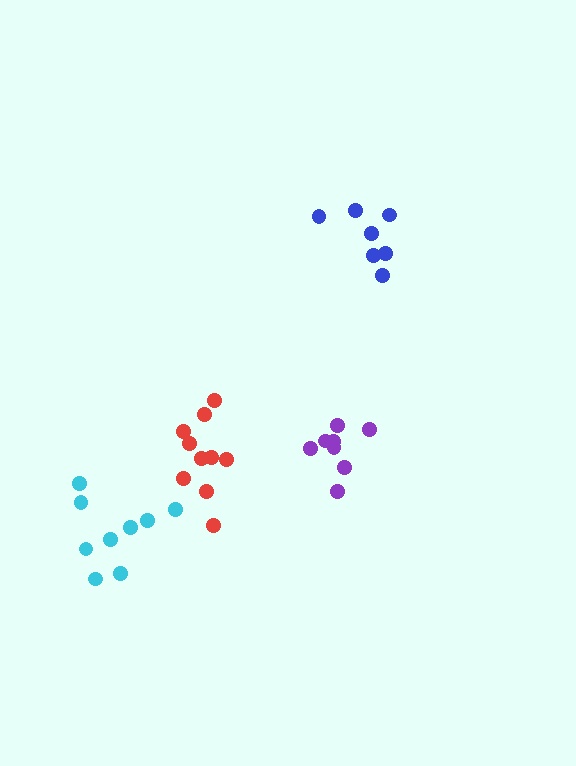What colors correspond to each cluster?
The clusters are colored: cyan, blue, purple, red.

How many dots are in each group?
Group 1: 9 dots, Group 2: 7 dots, Group 3: 8 dots, Group 4: 10 dots (34 total).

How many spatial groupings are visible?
There are 4 spatial groupings.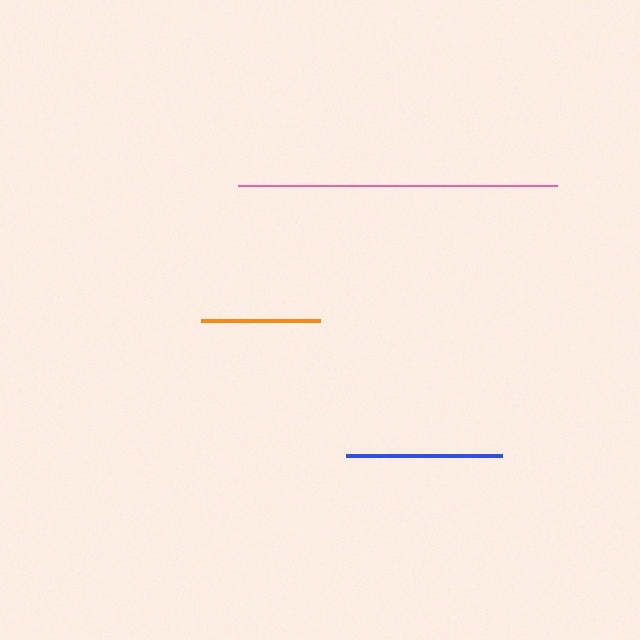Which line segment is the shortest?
The orange line is the shortest at approximately 119 pixels.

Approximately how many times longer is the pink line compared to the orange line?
The pink line is approximately 2.7 times the length of the orange line.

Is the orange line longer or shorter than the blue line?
The blue line is longer than the orange line.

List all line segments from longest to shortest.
From longest to shortest: pink, blue, orange.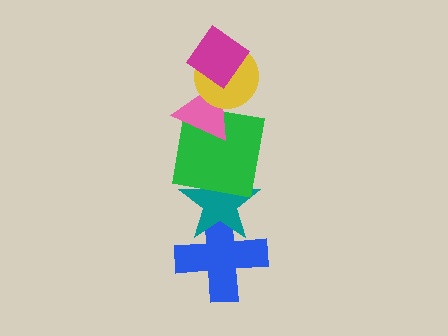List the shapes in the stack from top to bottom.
From top to bottom: the magenta diamond, the yellow circle, the pink triangle, the green square, the teal star, the blue cross.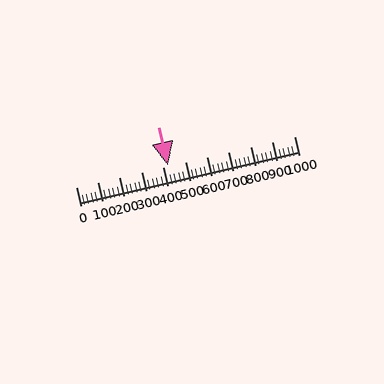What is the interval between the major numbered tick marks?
The major tick marks are spaced 100 units apart.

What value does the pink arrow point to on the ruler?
The pink arrow points to approximately 420.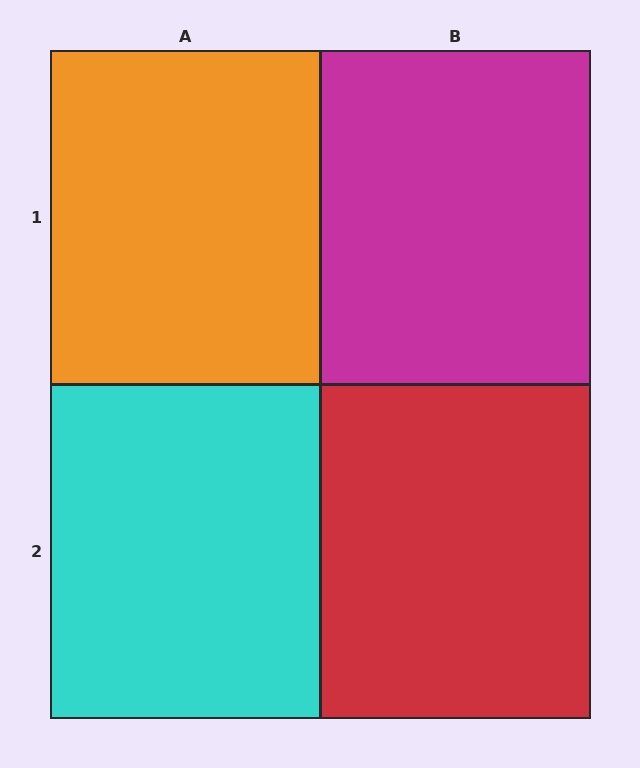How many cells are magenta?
1 cell is magenta.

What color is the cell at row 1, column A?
Orange.